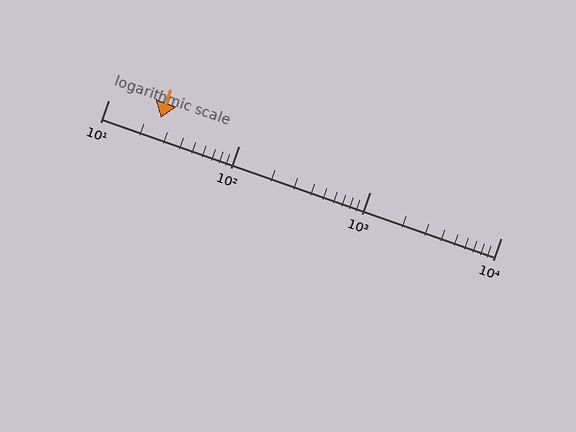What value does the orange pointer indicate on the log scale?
The pointer indicates approximately 25.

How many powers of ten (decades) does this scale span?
The scale spans 3 decades, from 10 to 10000.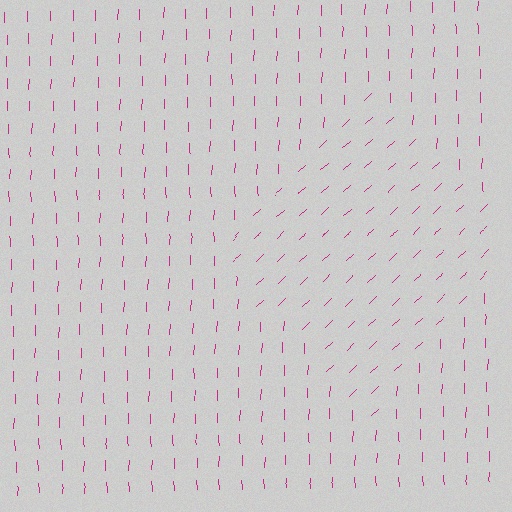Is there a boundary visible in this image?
Yes, there is a texture boundary formed by a change in line orientation.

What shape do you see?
I see a diamond.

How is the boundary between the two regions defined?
The boundary is defined purely by a change in line orientation (approximately 45 degrees difference). All lines are the same color and thickness.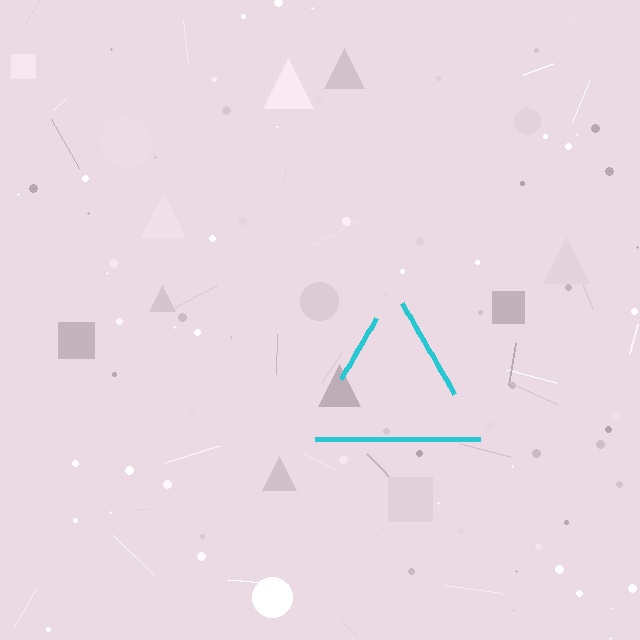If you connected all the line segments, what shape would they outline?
They would outline a triangle.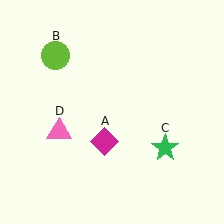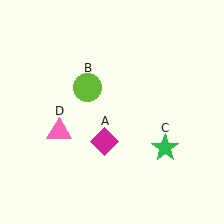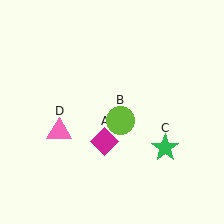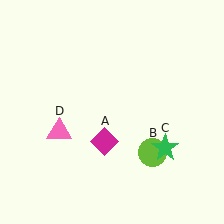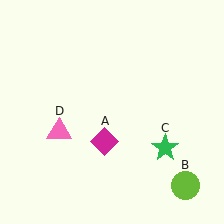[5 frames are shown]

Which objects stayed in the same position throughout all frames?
Magenta diamond (object A) and green star (object C) and pink triangle (object D) remained stationary.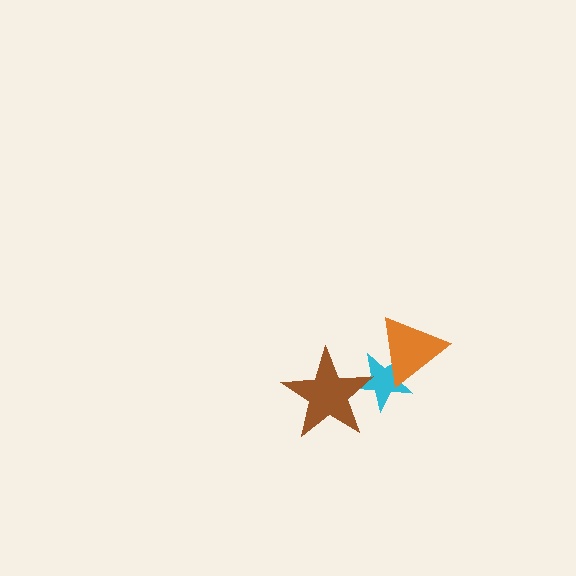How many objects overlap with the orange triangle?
1 object overlaps with the orange triangle.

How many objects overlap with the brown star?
1 object overlaps with the brown star.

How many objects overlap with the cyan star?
2 objects overlap with the cyan star.